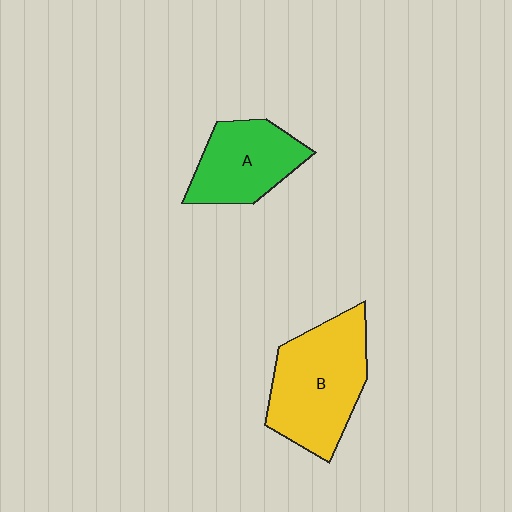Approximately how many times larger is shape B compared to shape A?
Approximately 1.4 times.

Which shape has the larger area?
Shape B (yellow).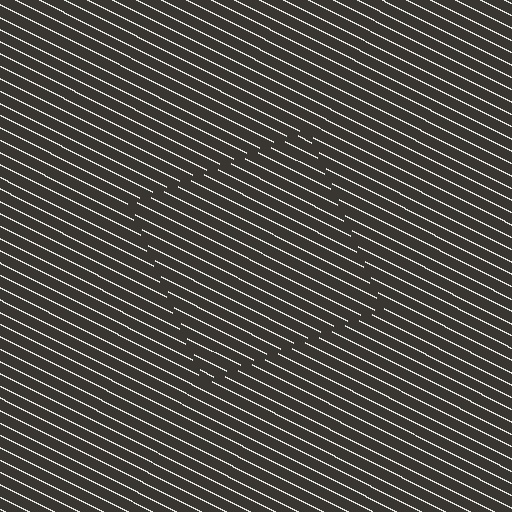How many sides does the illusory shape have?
4 sides — the line-ends trace a square.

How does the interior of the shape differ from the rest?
The interior of the shape contains the same grating, shifted by half a period — the contour is defined by the phase discontinuity where line-ends from the inner and outer gratings abut.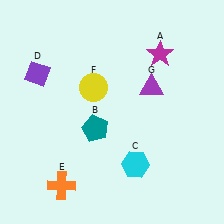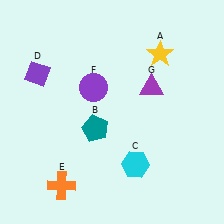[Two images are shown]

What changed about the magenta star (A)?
In Image 1, A is magenta. In Image 2, it changed to yellow.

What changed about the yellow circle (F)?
In Image 1, F is yellow. In Image 2, it changed to purple.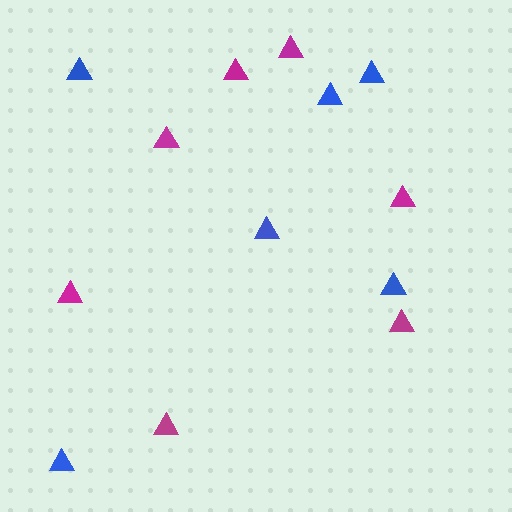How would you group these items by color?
There are 2 groups: one group of magenta triangles (7) and one group of blue triangles (6).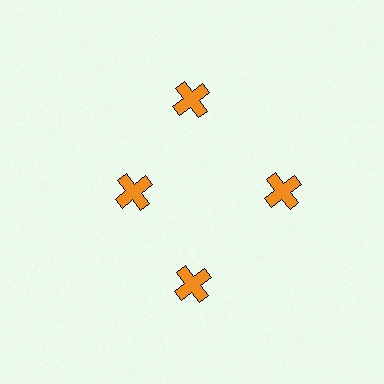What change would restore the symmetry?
The symmetry would be restored by moving it outward, back onto the ring so that all 4 crosses sit at equal angles and equal distance from the center.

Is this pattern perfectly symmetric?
No. The 4 orange crosses are arranged in a ring, but one element near the 9 o'clock position is pulled inward toward the center, breaking the 4-fold rotational symmetry.